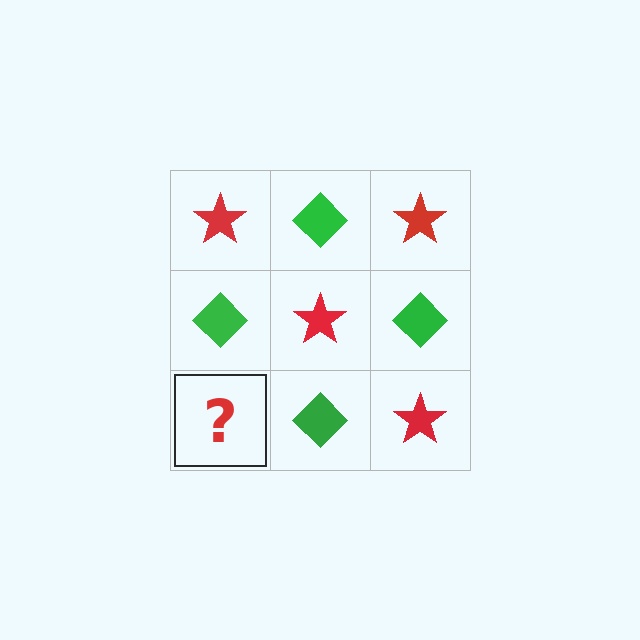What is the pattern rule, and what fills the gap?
The rule is that it alternates red star and green diamond in a checkerboard pattern. The gap should be filled with a red star.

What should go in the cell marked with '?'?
The missing cell should contain a red star.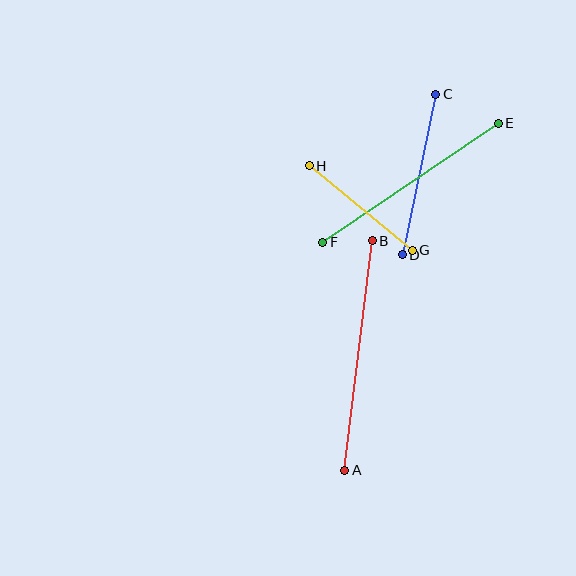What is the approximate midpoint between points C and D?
The midpoint is at approximately (419, 175) pixels.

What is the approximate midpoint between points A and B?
The midpoint is at approximately (359, 356) pixels.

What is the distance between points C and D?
The distance is approximately 164 pixels.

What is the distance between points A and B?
The distance is approximately 231 pixels.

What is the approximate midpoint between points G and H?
The midpoint is at approximately (361, 208) pixels.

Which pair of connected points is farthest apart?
Points A and B are farthest apart.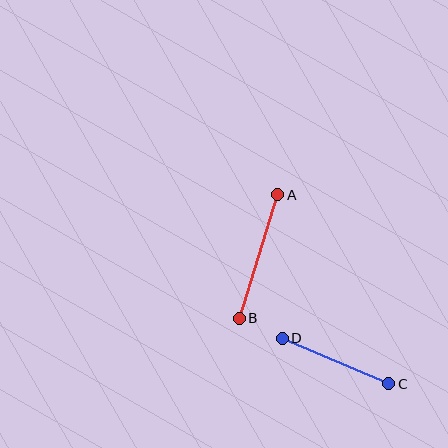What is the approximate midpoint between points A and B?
The midpoint is at approximately (259, 257) pixels.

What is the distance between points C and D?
The distance is approximately 116 pixels.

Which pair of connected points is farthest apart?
Points A and B are farthest apart.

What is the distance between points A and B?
The distance is approximately 129 pixels.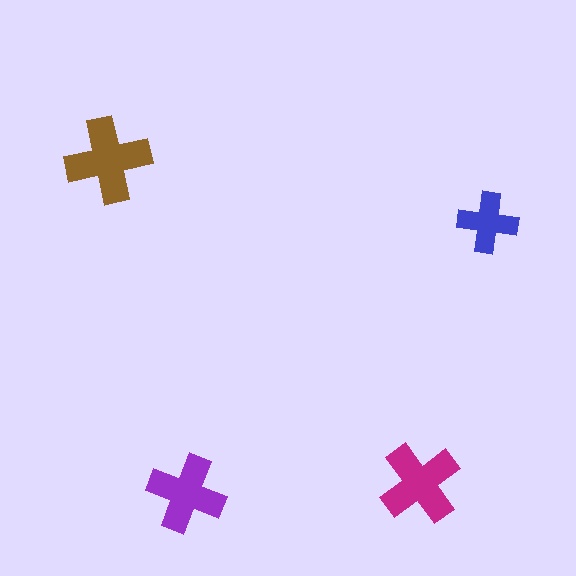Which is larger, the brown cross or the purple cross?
The brown one.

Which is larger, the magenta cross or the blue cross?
The magenta one.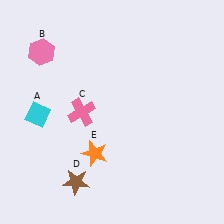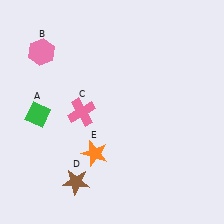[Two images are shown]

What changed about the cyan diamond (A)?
In Image 1, A is cyan. In Image 2, it changed to green.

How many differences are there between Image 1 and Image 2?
There is 1 difference between the two images.